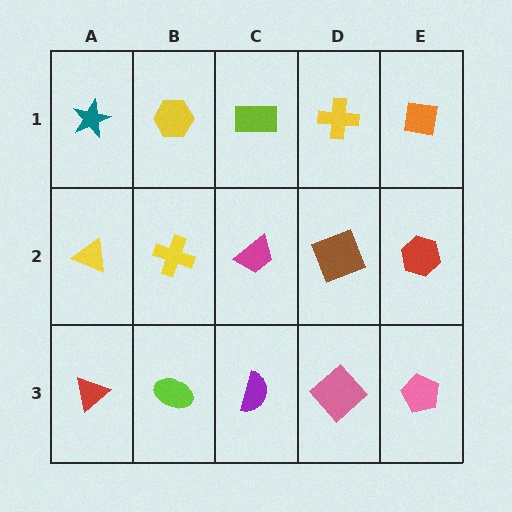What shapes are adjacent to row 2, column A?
A teal star (row 1, column A), a red triangle (row 3, column A), a yellow cross (row 2, column B).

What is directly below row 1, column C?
A magenta trapezoid.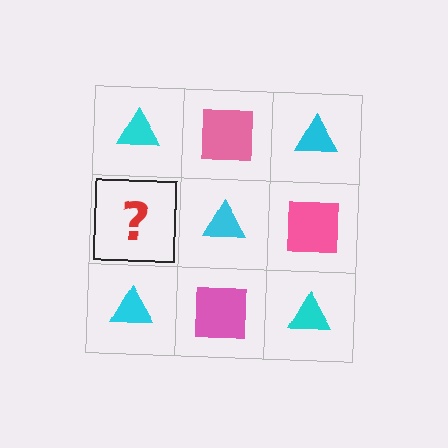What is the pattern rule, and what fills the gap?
The rule is that it alternates cyan triangle and pink square in a checkerboard pattern. The gap should be filled with a pink square.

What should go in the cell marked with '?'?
The missing cell should contain a pink square.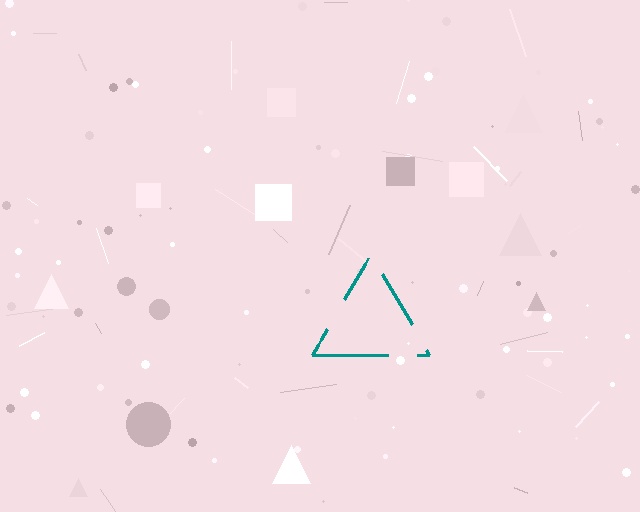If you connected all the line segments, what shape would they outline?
They would outline a triangle.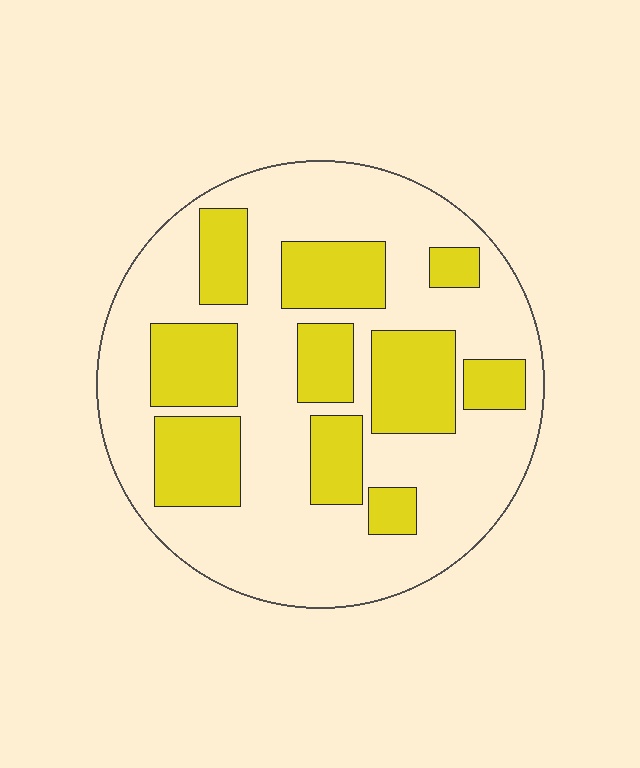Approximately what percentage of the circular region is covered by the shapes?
Approximately 35%.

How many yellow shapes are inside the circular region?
10.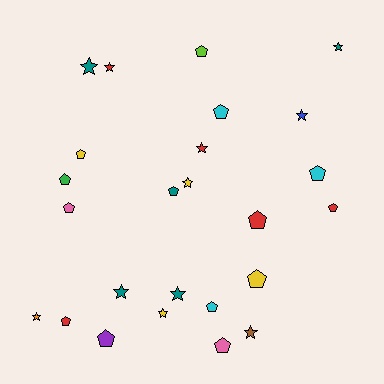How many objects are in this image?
There are 25 objects.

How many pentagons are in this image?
There are 14 pentagons.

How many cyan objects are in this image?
There are 3 cyan objects.